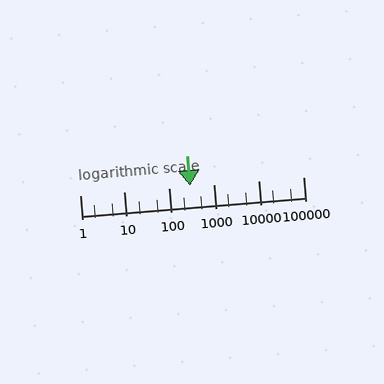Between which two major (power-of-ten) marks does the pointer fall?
The pointer is between 100 and 1000.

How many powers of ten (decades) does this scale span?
The scale spans 5 decades, from 1 to 100000.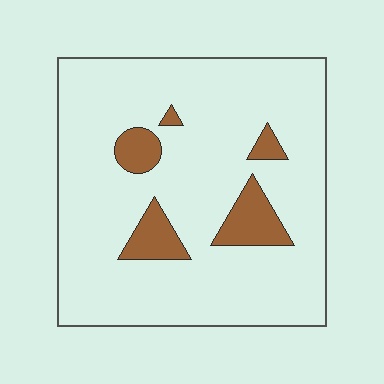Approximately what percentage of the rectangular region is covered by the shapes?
Approximately 10%.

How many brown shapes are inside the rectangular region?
5.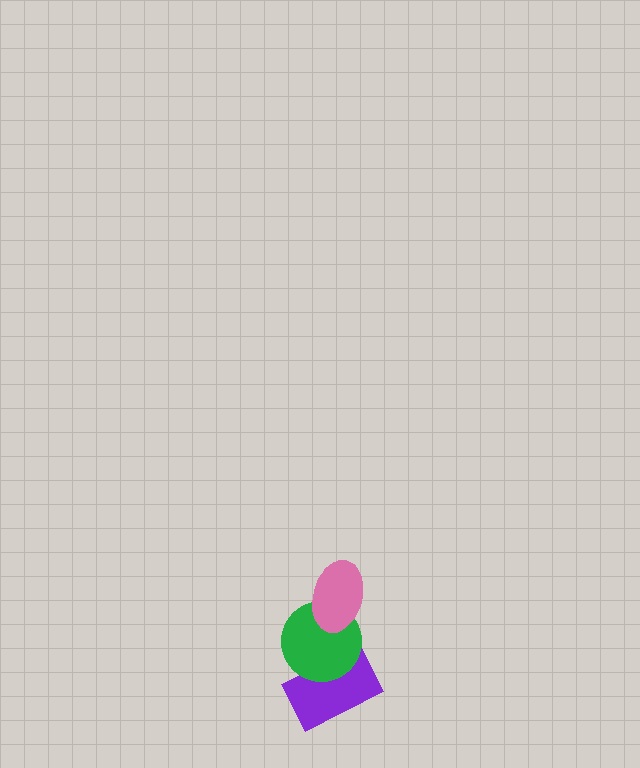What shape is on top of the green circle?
The pink ellipse is on top of the green circle.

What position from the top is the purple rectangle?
The purple rectangle is 3rd from the top.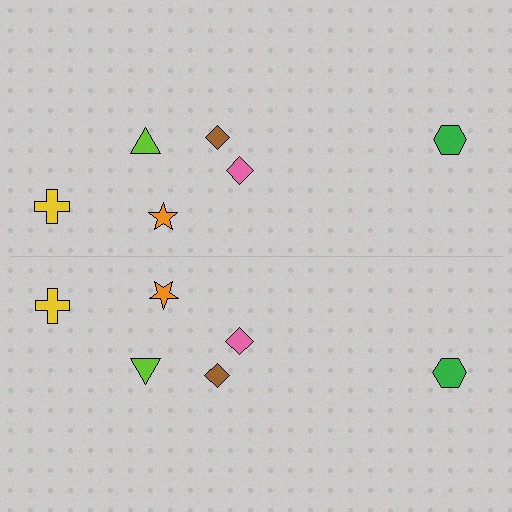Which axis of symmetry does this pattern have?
The pattern has a horizontal axis of symmetry running through the center of the image.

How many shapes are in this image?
There are 12 shapes in this image.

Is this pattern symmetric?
Yes, this pattern has bilateral (reflection) symmetry.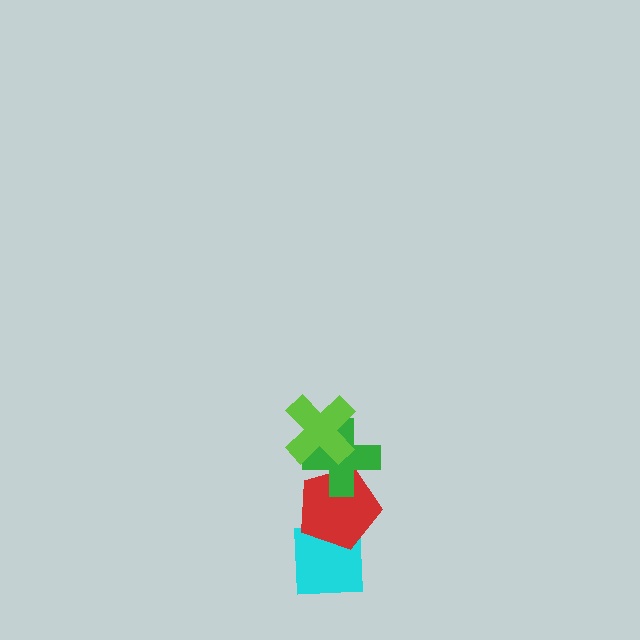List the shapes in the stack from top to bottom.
From top to bottom: the lime cross, the green cross, the red pentagon, the cyan square.